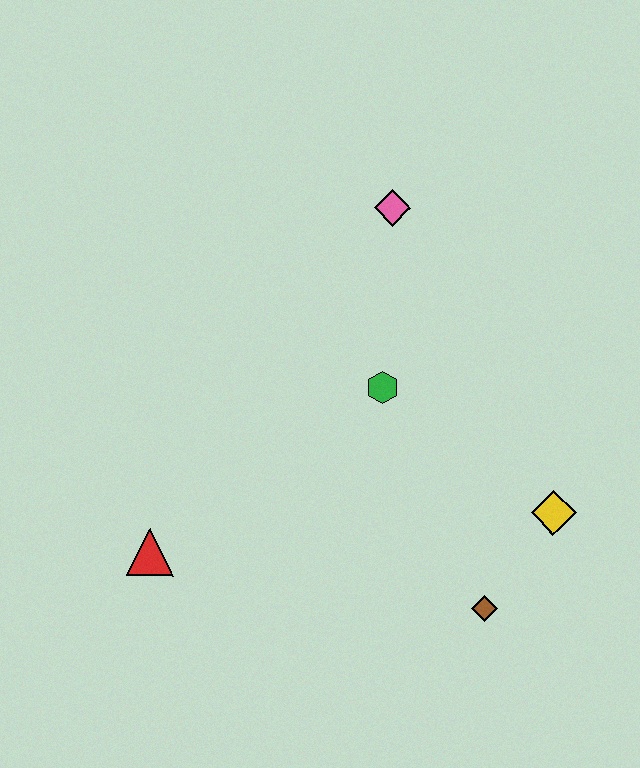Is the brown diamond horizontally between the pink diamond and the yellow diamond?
Yes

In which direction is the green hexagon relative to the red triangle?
The green hexagon is to the right of the red triangle.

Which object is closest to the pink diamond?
The green hexagon is closest to the pink diamond.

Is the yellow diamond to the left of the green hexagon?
No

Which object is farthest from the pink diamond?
The red triangle is farthest from the pink diamond.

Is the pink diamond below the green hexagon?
No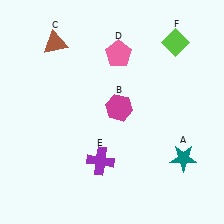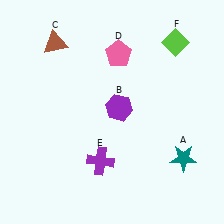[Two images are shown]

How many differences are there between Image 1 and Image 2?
There is 1 difference between the two images.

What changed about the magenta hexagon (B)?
In Image 1, B is magenta. In Image 2, it changed to purple.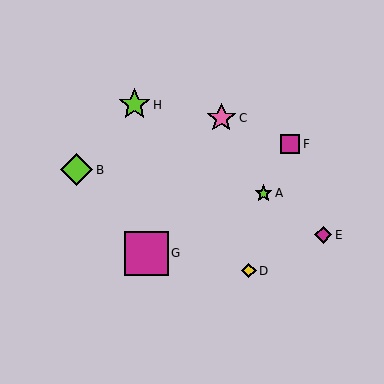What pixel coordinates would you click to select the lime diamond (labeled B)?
Click at (77, 170) to select the lime diamond B.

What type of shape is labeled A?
Shape A is a lime star.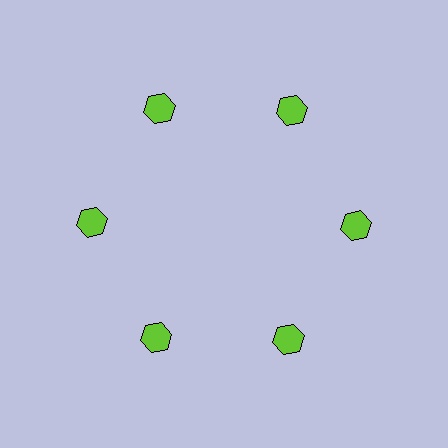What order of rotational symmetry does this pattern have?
This pattern has 6-fold rotational symmetry.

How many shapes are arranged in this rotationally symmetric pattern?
There are 6 shapes, arranged in 6 groups of 1.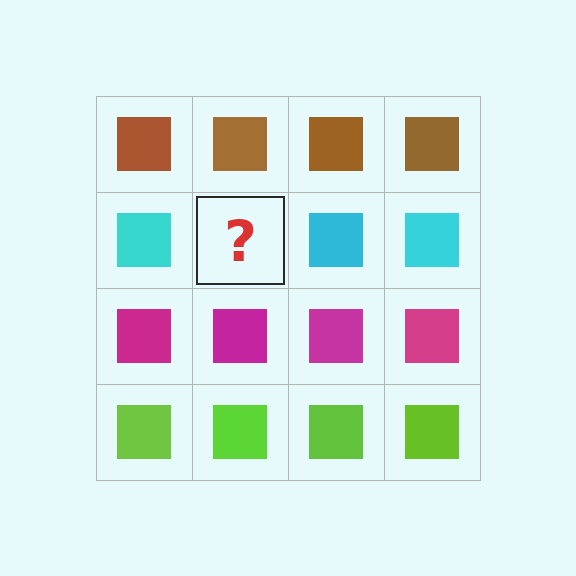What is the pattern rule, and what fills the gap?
The rule is that each row has a consistent color. The gap should be filled with a cyan square.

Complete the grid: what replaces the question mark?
The question mark should be replaced with a cyan square.